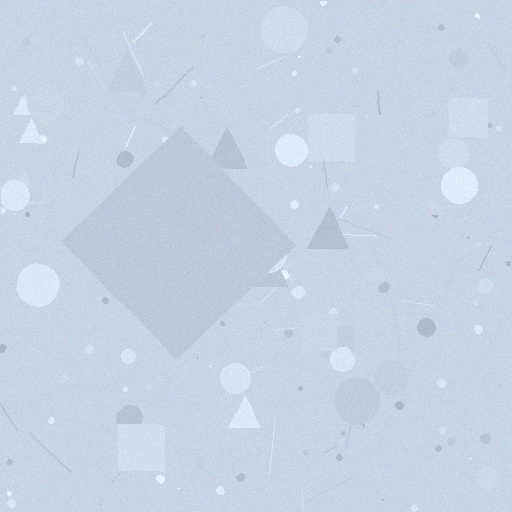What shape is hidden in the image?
A diamond is hidden in the image.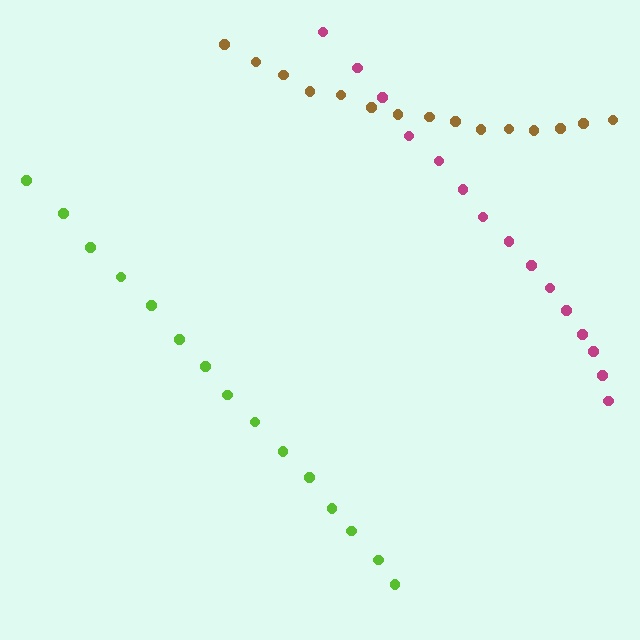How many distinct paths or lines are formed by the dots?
There are 3 distinct paths.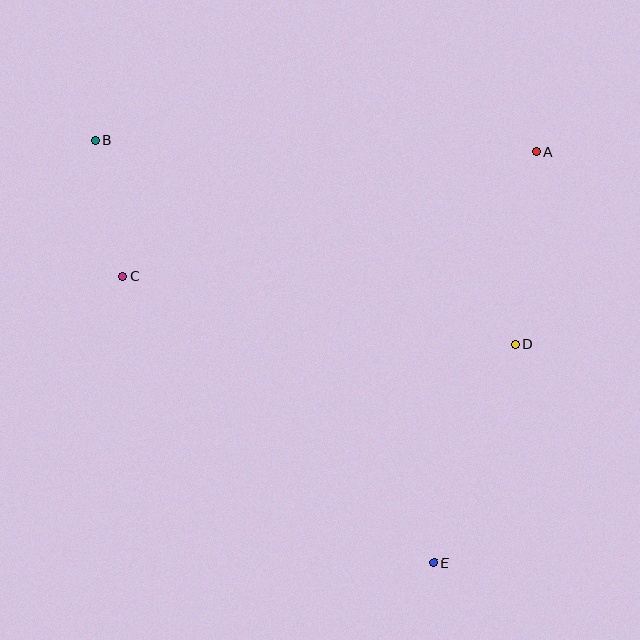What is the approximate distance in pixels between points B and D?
The distance between B and D is approximately 467 pixels.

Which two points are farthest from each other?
Points B and E are farthest from each other.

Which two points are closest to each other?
Points B and C are closest to each other.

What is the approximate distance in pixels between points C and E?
The distance between C and E is approximately 423 pixels.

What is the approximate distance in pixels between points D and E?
The distance between D and E is approximately 233 pixels.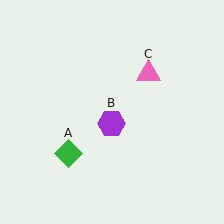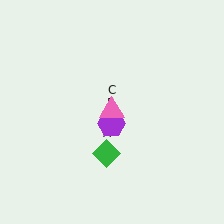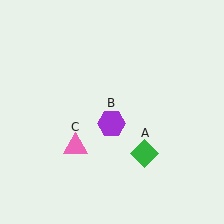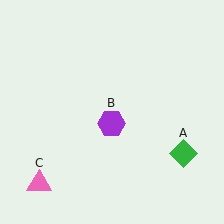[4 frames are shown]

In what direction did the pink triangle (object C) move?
The pink triangle (object C) moved down and to the left.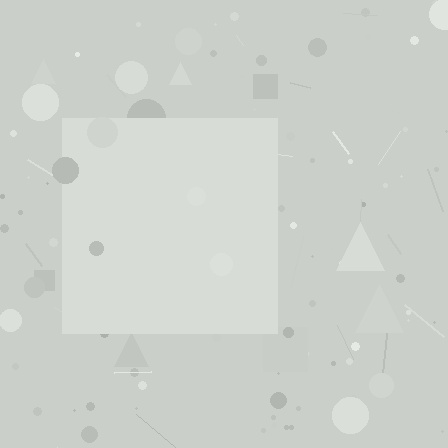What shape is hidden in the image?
A square is hidden in the image.